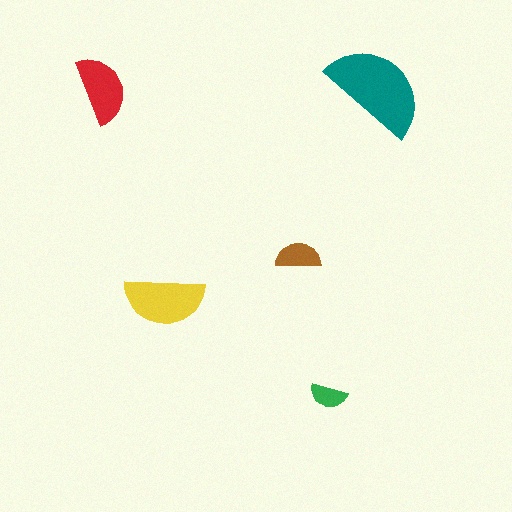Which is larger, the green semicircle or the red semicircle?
The red one.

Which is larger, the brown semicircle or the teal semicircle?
The teal one.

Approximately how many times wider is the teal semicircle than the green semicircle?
About 3 times wider.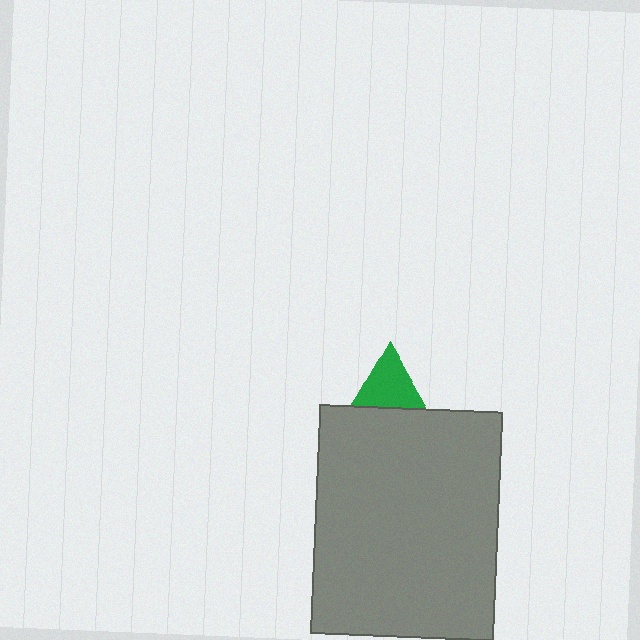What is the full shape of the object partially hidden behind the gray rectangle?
The partially hidden object is a green triangle.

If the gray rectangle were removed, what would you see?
You would see the complete green triangle.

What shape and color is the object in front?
The object in front is a gray rectangle.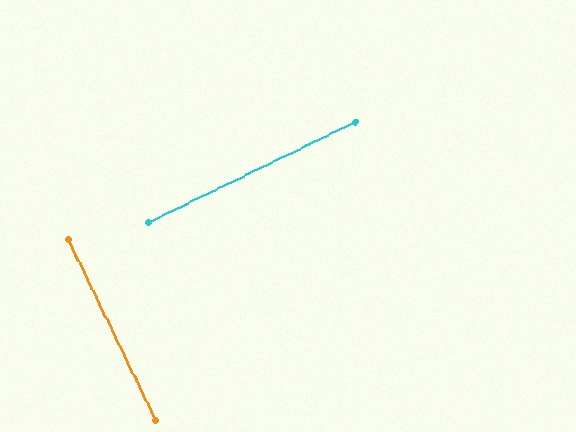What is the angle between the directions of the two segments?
Approximately 90 degrees.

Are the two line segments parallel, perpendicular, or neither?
Perpendicular — they meet at approximately 90°.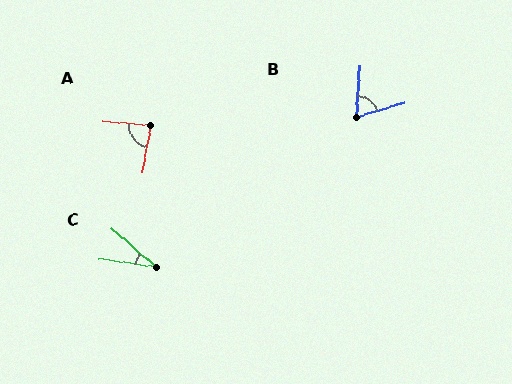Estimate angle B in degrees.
Approximately 69 degrees.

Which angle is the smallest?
C, at approximately 34 degrees.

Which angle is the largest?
A, at approximately 83 degrees.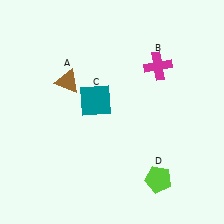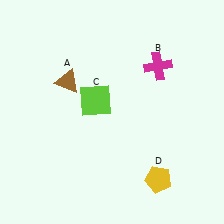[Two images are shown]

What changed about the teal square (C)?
In Image 1, C is teal. In Image 2, it changed to lime.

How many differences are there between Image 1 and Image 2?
There are 2 differences between the two images.